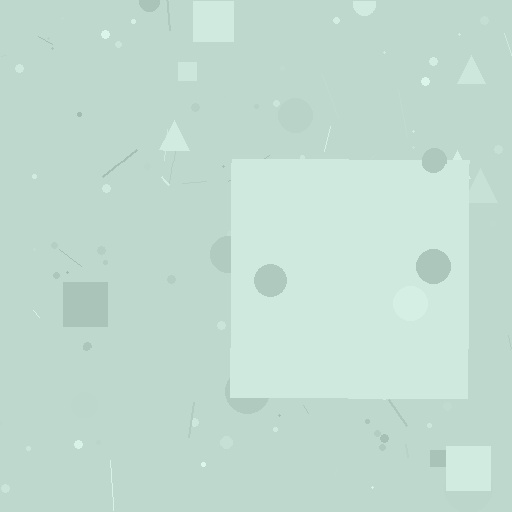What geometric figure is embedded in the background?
A square is embedded in the background.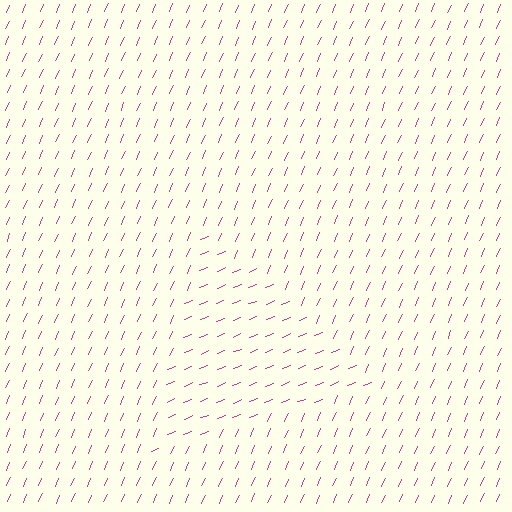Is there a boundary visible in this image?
Yes, there is a texture boundary formed by a change in line orientation.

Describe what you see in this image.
The image is filled with small magenta line segments. A triangle region in the image has lines oriented differently from the surrounding lines, creating a visible texture boundary.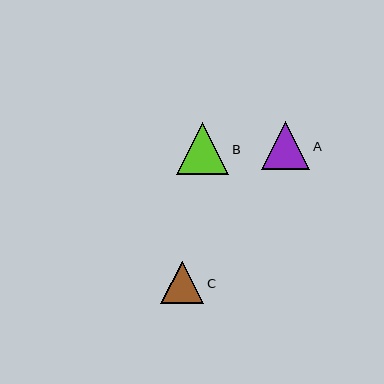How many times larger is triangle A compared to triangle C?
Triangle A is approximately 1.1 times the size of triangle C.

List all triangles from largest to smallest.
From largest to smallest: B, A, C.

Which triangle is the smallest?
Triangle C is the smallest with a size of approximately 43 pixels.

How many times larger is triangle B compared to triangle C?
Triangle B is approximately 1.2 times the size of triangle C.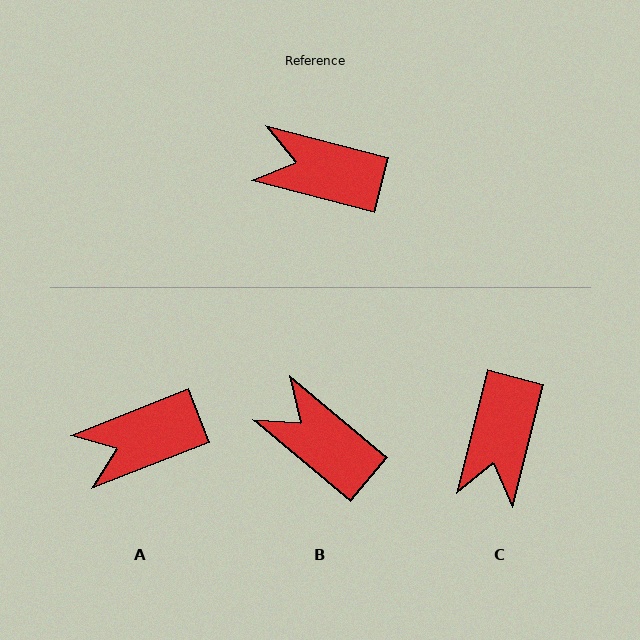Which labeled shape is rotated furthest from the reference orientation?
C, about 90 degrees away.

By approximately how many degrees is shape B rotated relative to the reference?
Approximately 26 degrees clockwise.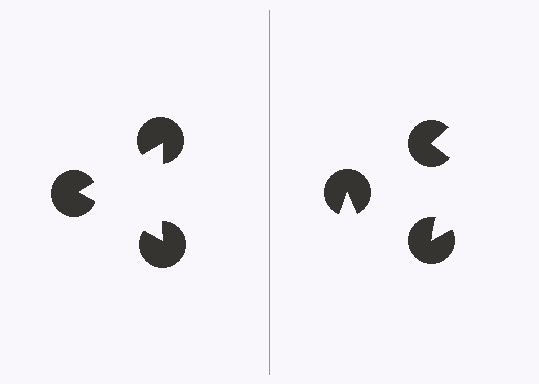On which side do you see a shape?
An illusory triangle appears on the left side. On the right side the wedge cuts are rotated, so no coherent shape forms.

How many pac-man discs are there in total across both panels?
6 — 3 on each side.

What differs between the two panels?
The pac-man discs are positioned identically on both sides; only the wedge orientations differ. On the left they align to a triangle; on the right they are misaligned.